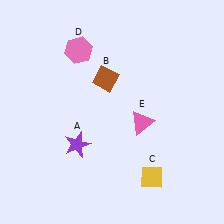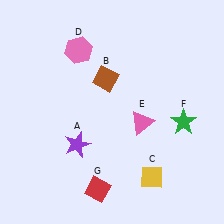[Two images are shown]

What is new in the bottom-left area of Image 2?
A red diamond (G) was added in the bottom-left area of Image 2.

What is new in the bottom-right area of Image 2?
A green star (F) was added in the bottom-right area of Image 2.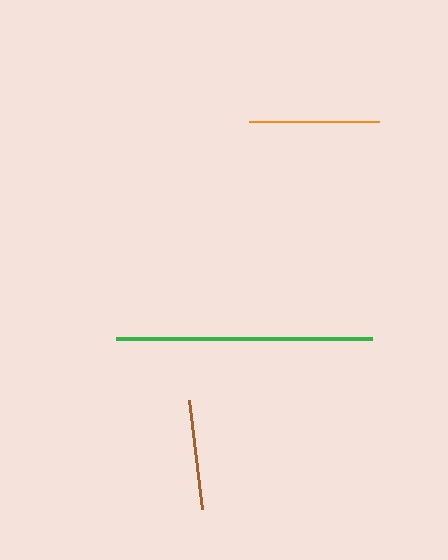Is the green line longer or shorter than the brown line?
The green line is longer than the brown line.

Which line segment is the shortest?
The brown line is the shortest at approximately 110 pixels.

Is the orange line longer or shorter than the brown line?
The orange line is longer than the brown line.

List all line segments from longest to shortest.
From longest to shortest: green, orange, brown.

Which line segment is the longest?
The green line is the longest at approximately 256 pixels.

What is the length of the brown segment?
The brown segment is approximately 110 pixels long.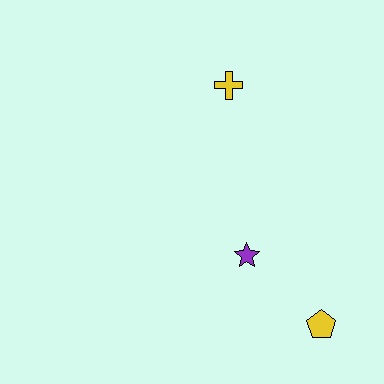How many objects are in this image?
There are 3 objects.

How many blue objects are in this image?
There are no blue objects.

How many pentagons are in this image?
There is 1 pentagon.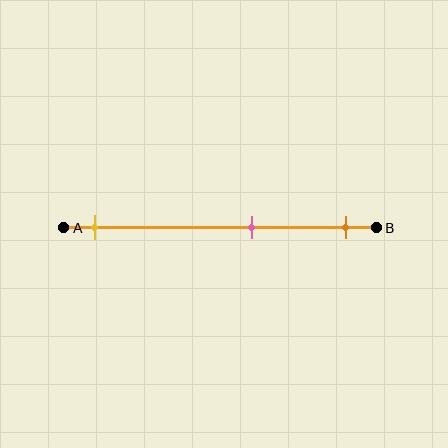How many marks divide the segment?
There are 3 marks dividing the segment.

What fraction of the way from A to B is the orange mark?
The orange mark is approximately 90% (0.9) of the way from A to B.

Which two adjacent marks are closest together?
The pink and orange marks are the closest adjacent pair.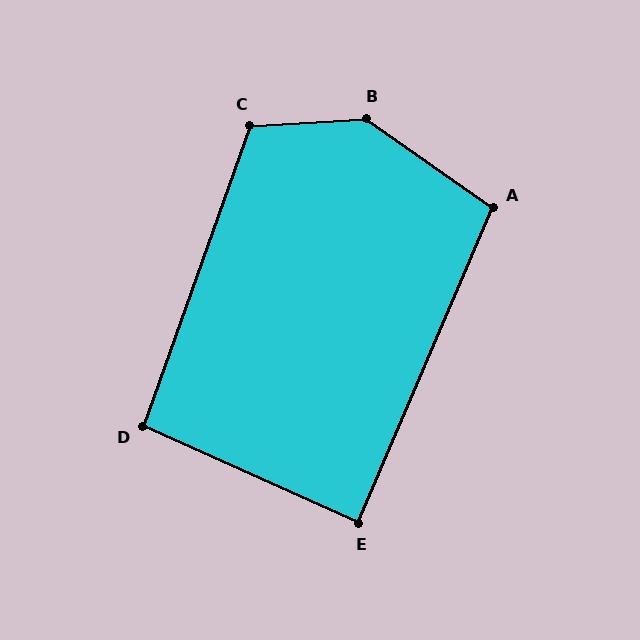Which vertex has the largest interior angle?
B, at approximately 142 degrees.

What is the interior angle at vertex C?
Approximately 113 degrees (obtuse).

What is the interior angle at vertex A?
Approximately 102 degrees (obtuse).